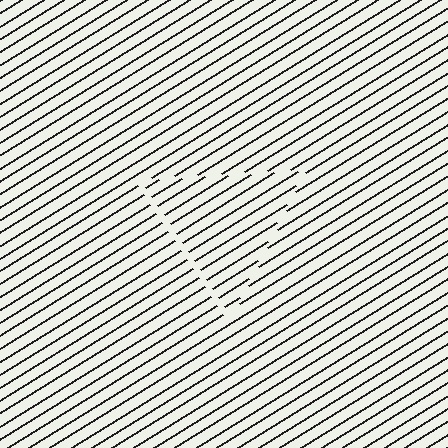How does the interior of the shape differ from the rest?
The interior of the shape contains the same grating, shifted by half a period — the contour is defined by the phase discontinuity where line-ends from the inner and outer gratings abut.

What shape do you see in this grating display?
An illusory triangle. The interior of the shape contains the same grating, shifted by half a period — the contour is defined by the phase discontinuity where line-ends from the inner and outer gratings abut.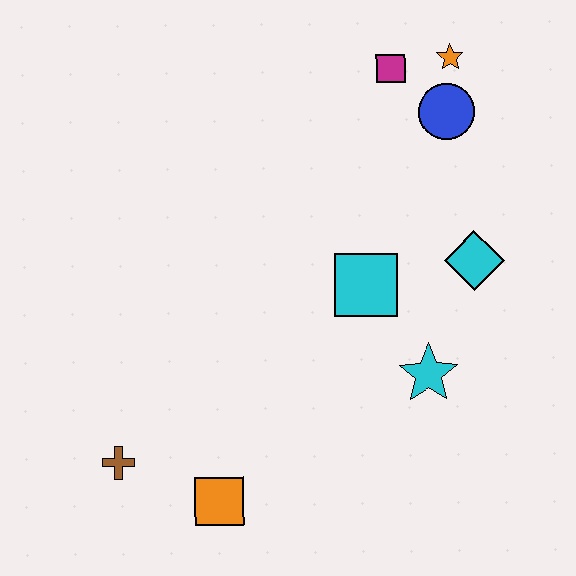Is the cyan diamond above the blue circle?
No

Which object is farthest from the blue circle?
The brown cross is farthest from the blue circle.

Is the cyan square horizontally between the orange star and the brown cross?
Yes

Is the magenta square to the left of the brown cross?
No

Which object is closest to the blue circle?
The orange star is closest to the blue circle.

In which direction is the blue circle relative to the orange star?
The blue circle is below the orange star.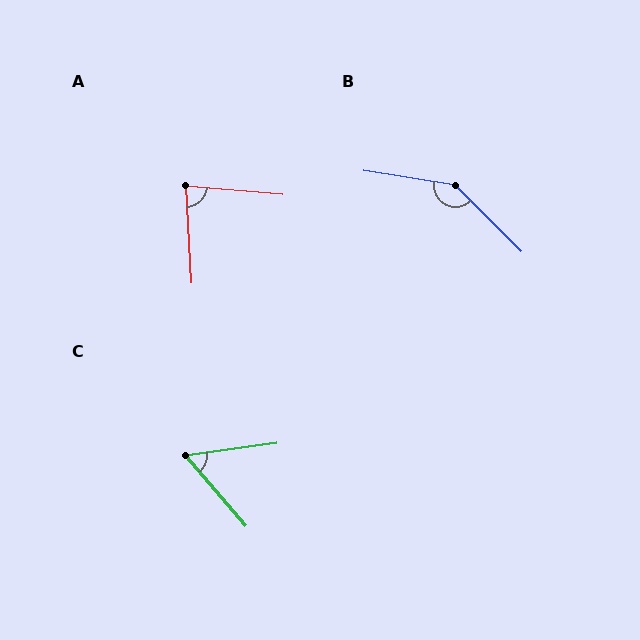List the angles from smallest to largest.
C (57°), A (82°), B (144°).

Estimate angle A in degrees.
Approximately 82 degrees.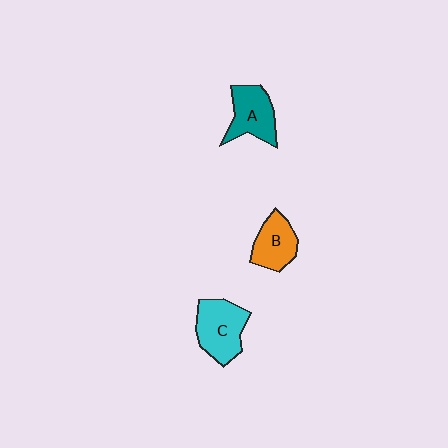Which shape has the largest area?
Shape C (cyan).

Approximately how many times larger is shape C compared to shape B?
Approximately 1.3 times.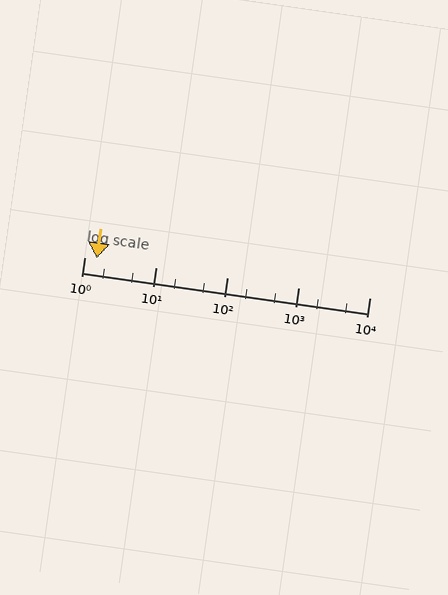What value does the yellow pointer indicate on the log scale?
The pointer indicates approximately 1.5.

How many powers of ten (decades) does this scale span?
The scale spans 4 decades, from 1 to 10000.